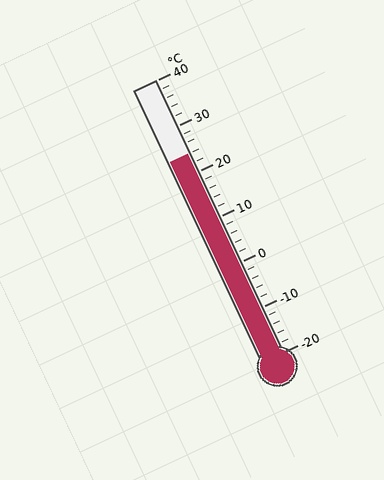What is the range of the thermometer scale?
The thermometer scale ranges from -20°C to 40°C.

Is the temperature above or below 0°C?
The temperature is above 0°C.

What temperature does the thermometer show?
The thermometer shows approximately 24°C.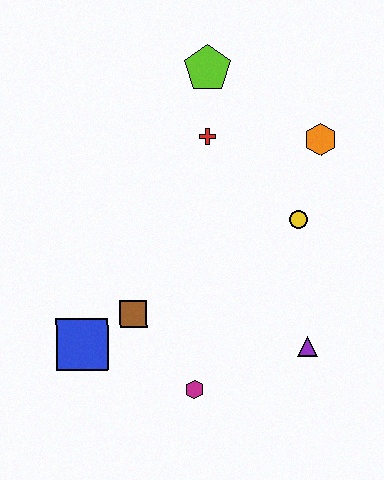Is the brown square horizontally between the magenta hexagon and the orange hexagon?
No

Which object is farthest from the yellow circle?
The blue square is farthest from the yellow circle.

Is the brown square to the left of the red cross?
Yes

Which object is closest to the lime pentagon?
The red cross is closest to the lime pentagon.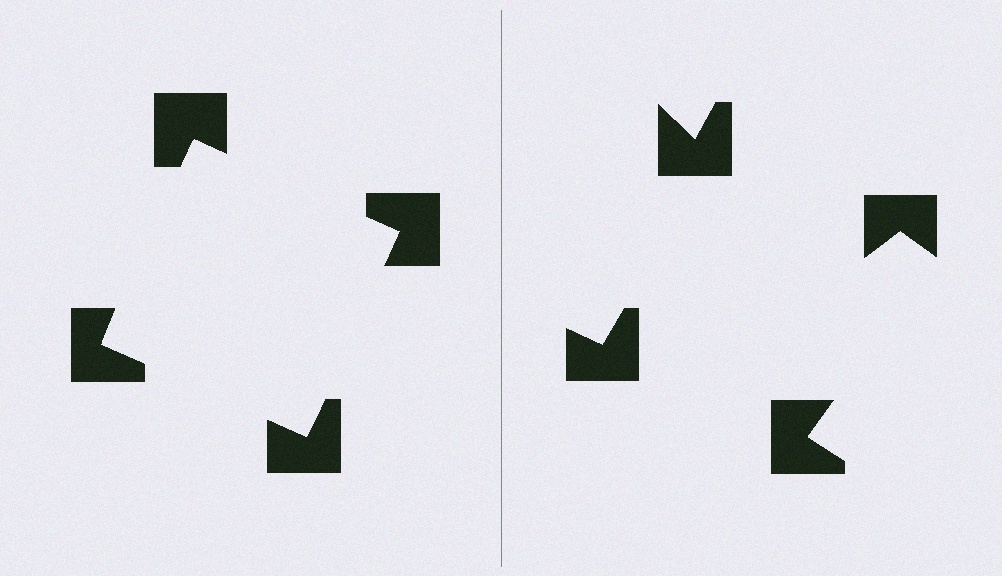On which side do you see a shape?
An illusory square appears on the left side. On the right side the wedge cuts are rotated, so no coherent shape forms.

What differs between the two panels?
The notched squares are positioned identically on both sides; only the wedge orientations differ. On the left they align to a square; on the right they are misaligned.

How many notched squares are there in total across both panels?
8 — 4 on each side.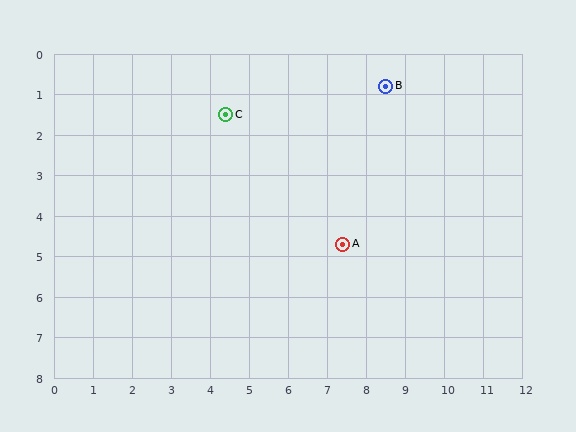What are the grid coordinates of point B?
Point B is at approximately (8.5, 0.8).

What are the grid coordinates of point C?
Point C is at approximately (4.4, 1.5).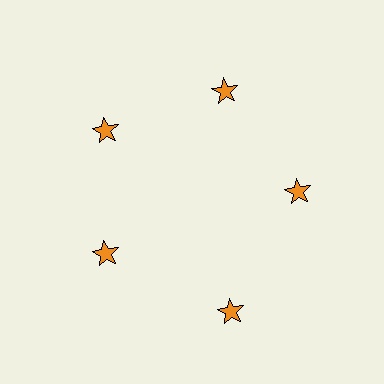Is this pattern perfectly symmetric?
No. The 5 orange stars are arranged in a ring, but one element near the 5 o'clock position is pushed outward from the center, breaking the 5-fold rotational symmetry.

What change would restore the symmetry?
The symmetry would be restored by moving it inward, back onto the ring so that all 5 stars sit at equal angles and equal distance from the center.